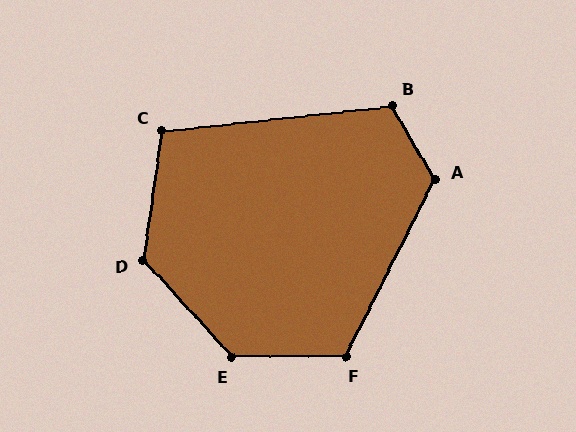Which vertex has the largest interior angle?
E, at approximately 132 degrees.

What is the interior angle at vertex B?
Approximately 114 degrees (obtuse).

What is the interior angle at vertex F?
Approximately 117 degrees (obtuse).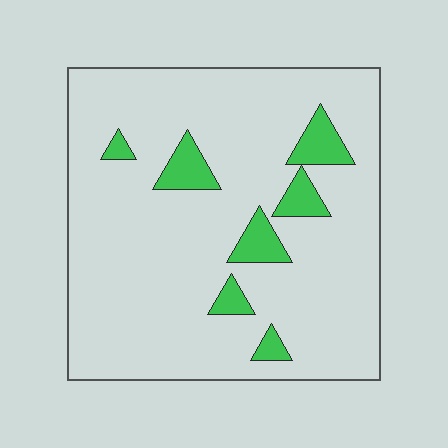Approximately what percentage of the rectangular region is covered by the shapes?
Approximately 10%.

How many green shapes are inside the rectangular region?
7.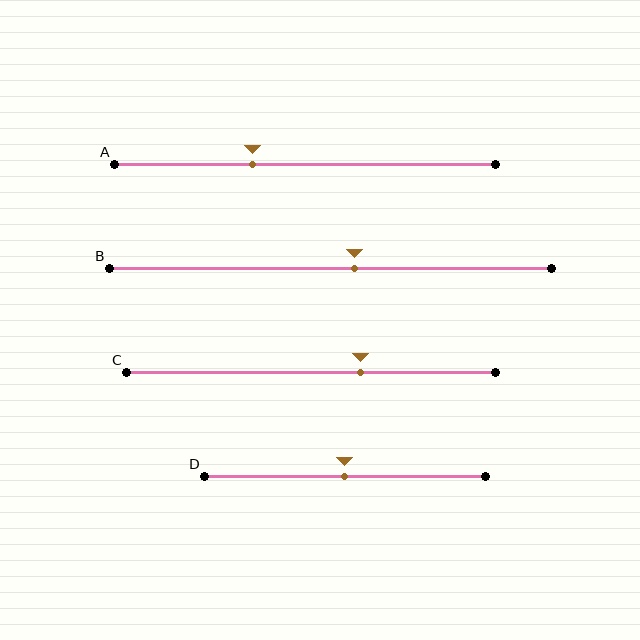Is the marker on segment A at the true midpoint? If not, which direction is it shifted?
No, the marker on segment A is shifted to the left by about 14% of the segment length.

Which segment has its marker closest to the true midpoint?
Segment D has its marker closest to the true midpoint.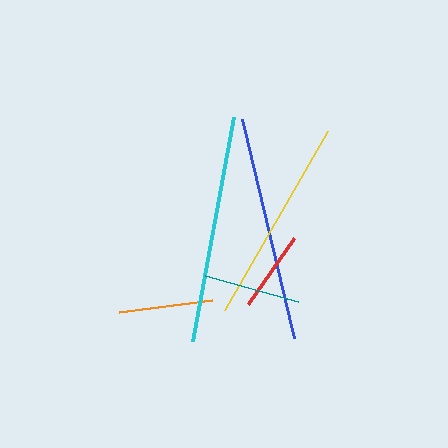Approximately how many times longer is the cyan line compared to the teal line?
The cyan line is approximately 2.4 times the length of the teal line.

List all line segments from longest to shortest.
From longest to shortest: cyan, blue, yellow, teal, orange, red.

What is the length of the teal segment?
The teal segment is approximately 97 pixels long.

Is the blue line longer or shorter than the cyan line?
The cyan line is longer than the blue line.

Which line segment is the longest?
The cyan line is the longest at approximately 228 pixels.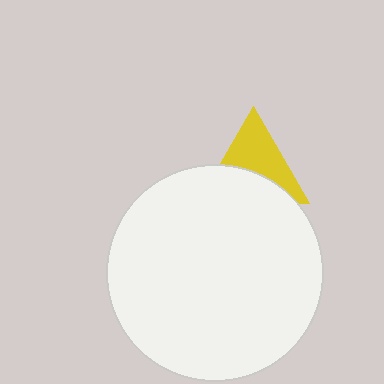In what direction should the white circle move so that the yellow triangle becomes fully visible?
The white circle should move down. That is the shortest direction to clear the overlap and leave the yellow triangle fully visible.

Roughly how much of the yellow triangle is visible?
About half of it is visible (roughly 54%).